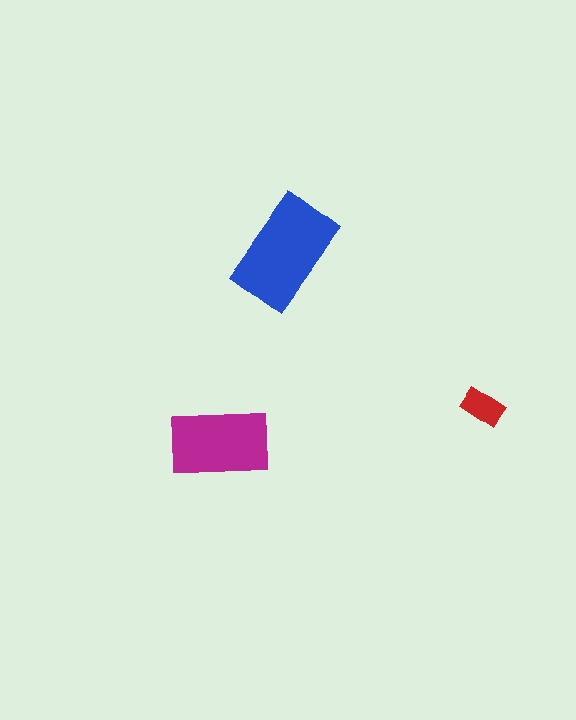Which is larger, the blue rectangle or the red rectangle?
The blue one.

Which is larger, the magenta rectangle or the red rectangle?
The magenta one.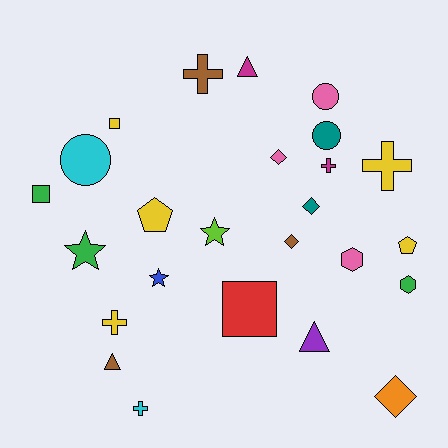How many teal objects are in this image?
There are 2 teal objects.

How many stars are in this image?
There are 3 stars.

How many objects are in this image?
There are 25 objects.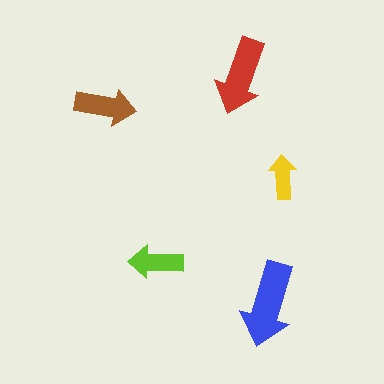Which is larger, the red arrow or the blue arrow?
The blue one.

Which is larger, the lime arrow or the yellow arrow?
The lime one.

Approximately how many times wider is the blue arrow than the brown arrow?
About 1.5 times wider.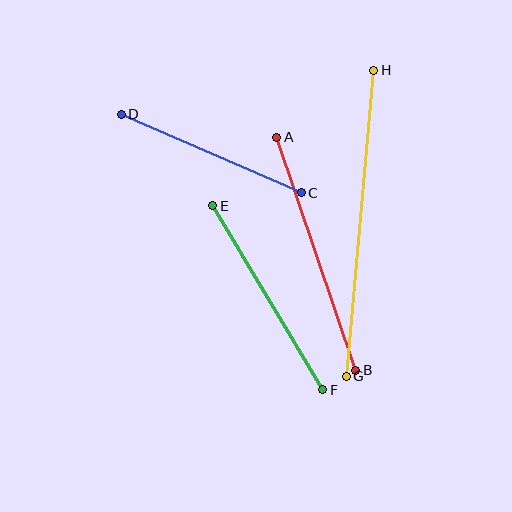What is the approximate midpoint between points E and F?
The midpoint is at approximately (268, 298) pixels.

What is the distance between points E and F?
The distance is approximately 215 pixels.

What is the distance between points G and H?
The distance is approximately 307 pixels.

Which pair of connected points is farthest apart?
Points G and H are farthest apart.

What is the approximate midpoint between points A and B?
The midpoint is at approximately (316, 254) pixels.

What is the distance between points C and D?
The distance is approximately 196 pixels.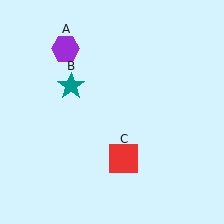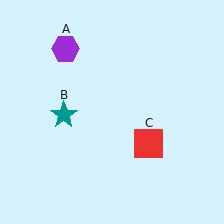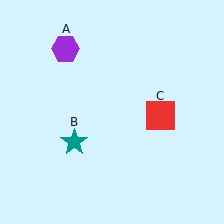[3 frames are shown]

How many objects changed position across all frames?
2 objects changed position: teal star (object B), red square (object C).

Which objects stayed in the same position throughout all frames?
Purple hexagon (object A) remained stationary.